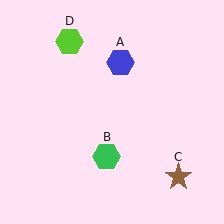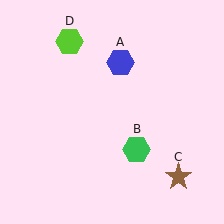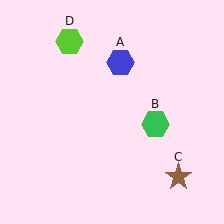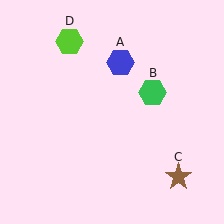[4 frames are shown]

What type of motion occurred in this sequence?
The green hexagon (object B) rotated counterclockwise around the center of the scene.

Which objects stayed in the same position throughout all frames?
Blue hexagon (object A) and brown star (object C) and lime hexagon (object D) remained stationary.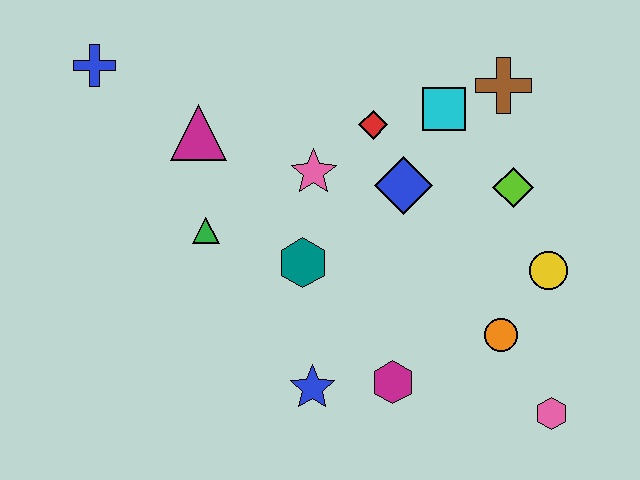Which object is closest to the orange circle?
The yellow circle is closest to the orange circle.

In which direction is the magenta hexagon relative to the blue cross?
The magenta hexagon is below the blue cross.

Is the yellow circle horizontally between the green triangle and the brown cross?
No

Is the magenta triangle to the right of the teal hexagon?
No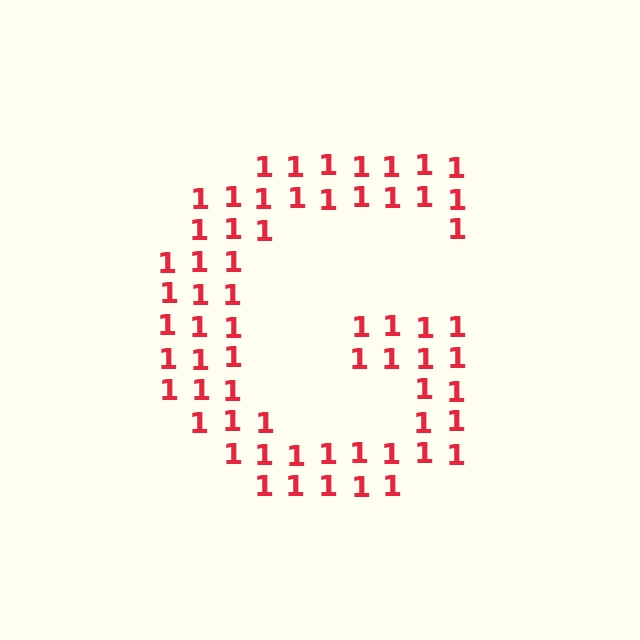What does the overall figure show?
The overall figure shows the letter G.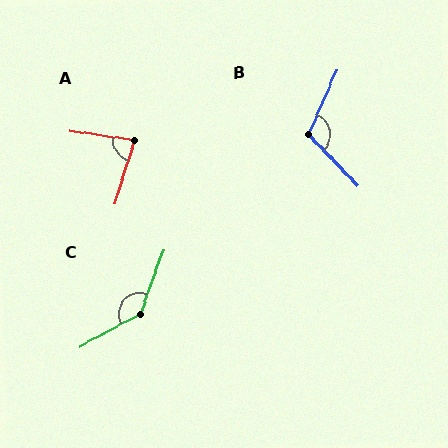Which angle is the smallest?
A, at approximately 81 degrees.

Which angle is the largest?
C, at approximately 138 degrees.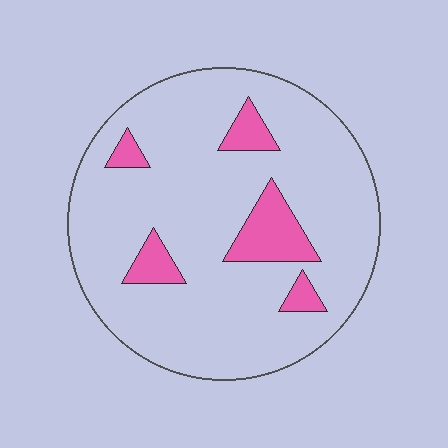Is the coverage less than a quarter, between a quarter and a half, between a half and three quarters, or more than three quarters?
Less than a quarter.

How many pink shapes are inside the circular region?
5.